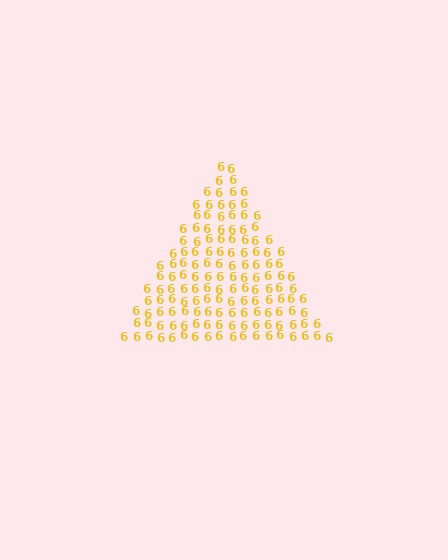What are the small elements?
The small elements are digit 6's.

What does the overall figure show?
The overall figure shows a triangle.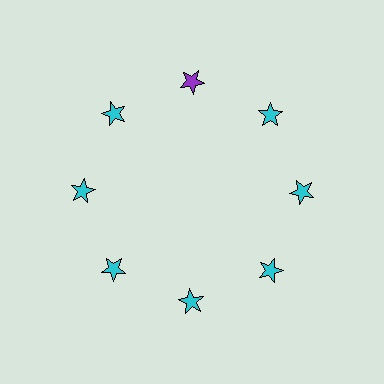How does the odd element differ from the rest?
It has a different color: purple instead of cyan.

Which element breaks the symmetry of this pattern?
The purple star at roughly the 12 o'clock position breaks the symmetry. All other shapes are cyan stars.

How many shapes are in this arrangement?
There are 8 shapes arranged in a ring pattern.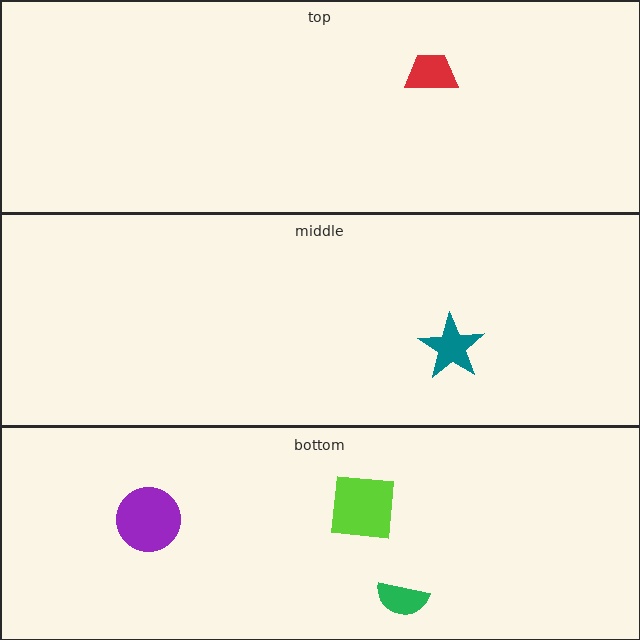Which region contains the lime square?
The bottom region.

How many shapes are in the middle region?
1.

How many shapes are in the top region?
1.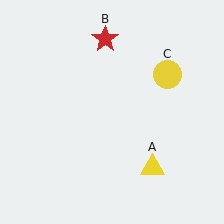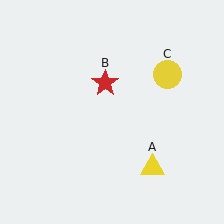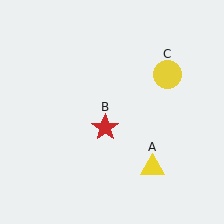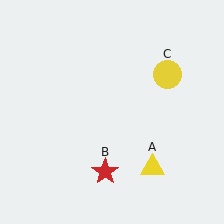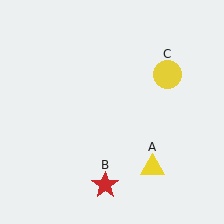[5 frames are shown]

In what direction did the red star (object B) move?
The red star (object B) moved down.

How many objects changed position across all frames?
1 object changed position: red star (object B).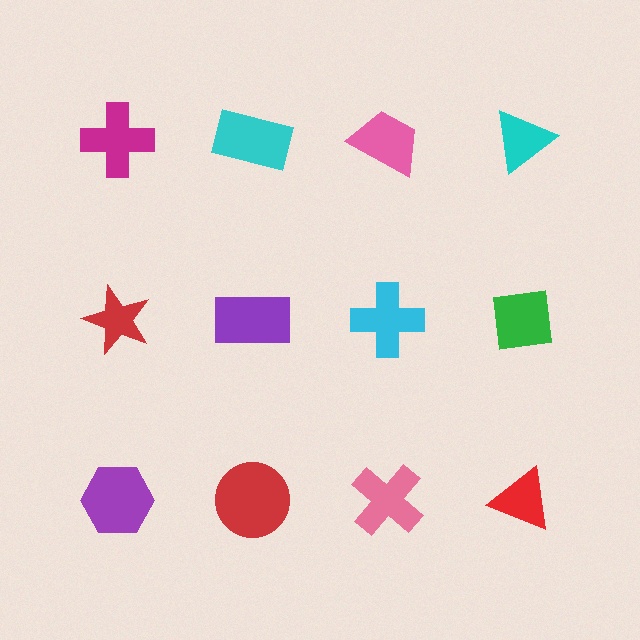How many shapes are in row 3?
4 shapes.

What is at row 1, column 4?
A cyan triangle.